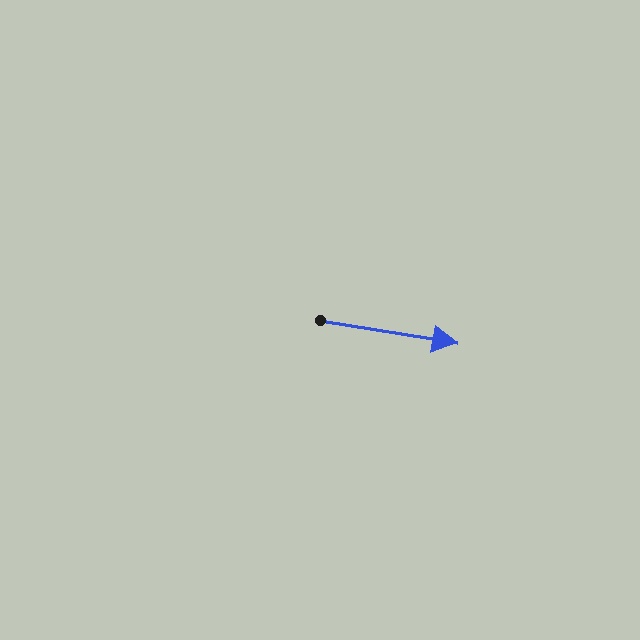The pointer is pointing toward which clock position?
Roughly 3 o'clock.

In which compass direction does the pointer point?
East.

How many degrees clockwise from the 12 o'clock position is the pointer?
Approximately 99 degrees.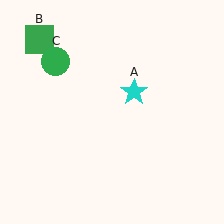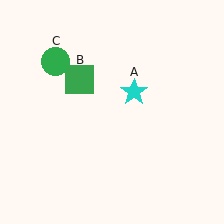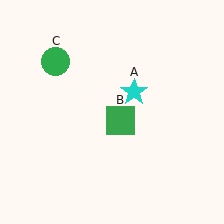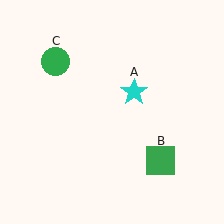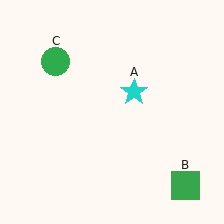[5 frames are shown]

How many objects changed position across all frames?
1 object changed position: green square (object B).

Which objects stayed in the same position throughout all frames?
Cyan star (object A) and green circle (object C) remained stationary.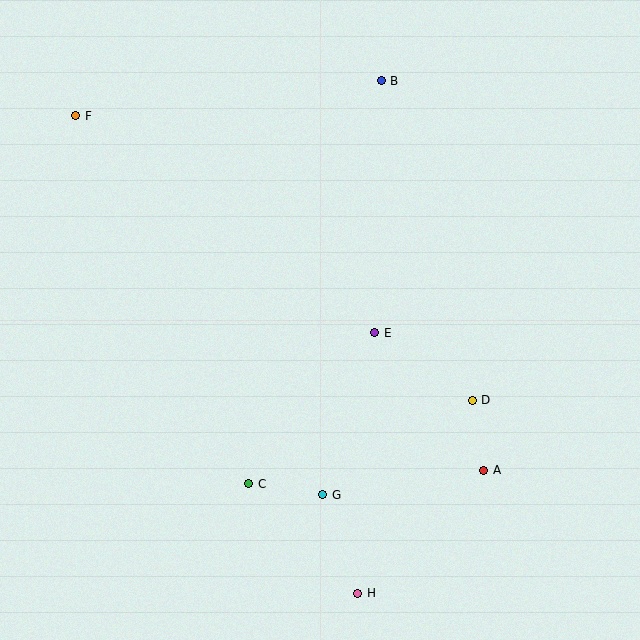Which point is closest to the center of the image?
Point E at (375, 333) is closest to the center.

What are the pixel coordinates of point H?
Point H is at (357, 593).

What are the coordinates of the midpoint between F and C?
The midpoint between F and C is at (162, 300).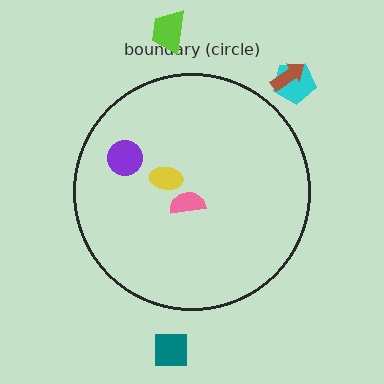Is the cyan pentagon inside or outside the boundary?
Outside.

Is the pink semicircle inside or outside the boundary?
Inside.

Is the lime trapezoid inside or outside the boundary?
Outside.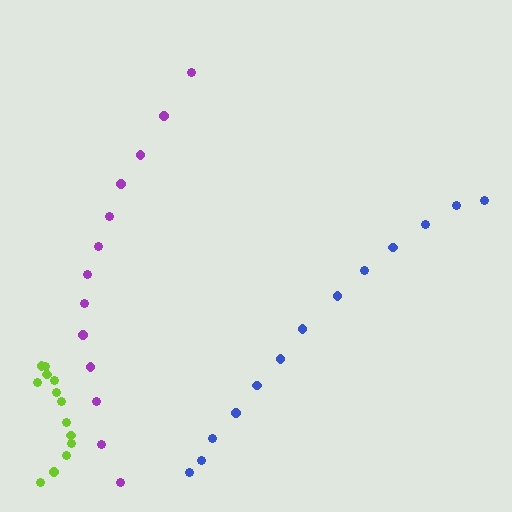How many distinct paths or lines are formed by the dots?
There are 3 distinct paths.